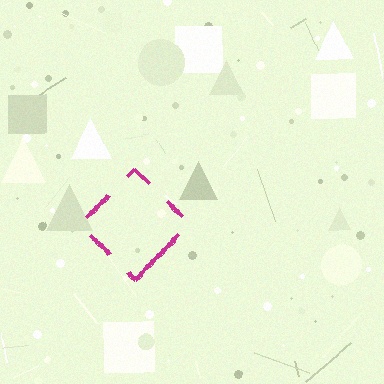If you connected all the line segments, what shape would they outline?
They would outline a diamond.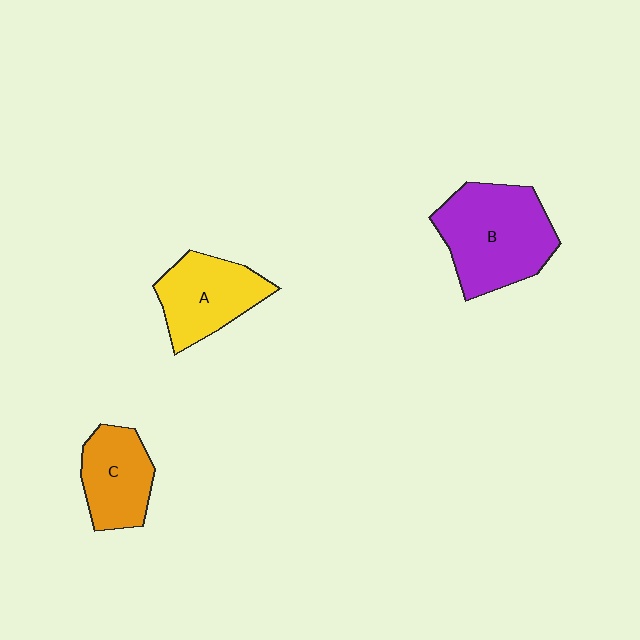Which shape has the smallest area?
Shape C (orange).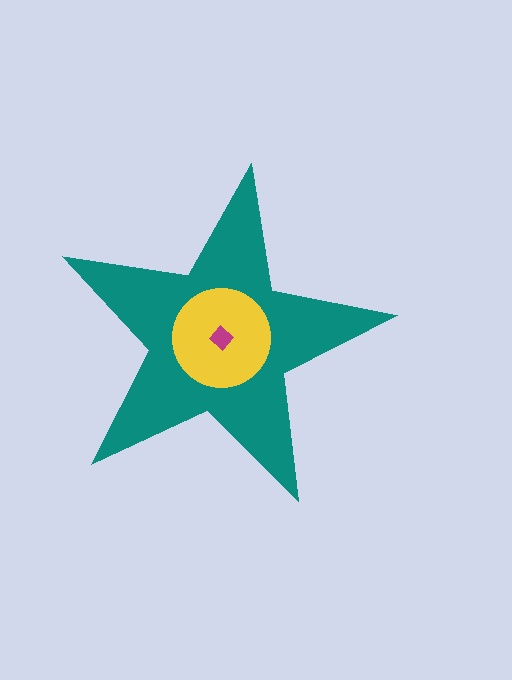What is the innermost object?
The magenta diamond.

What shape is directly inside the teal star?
The yellow circle.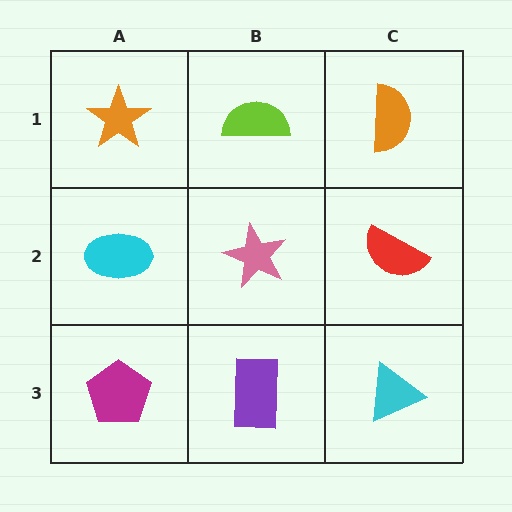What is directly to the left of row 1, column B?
An orange star.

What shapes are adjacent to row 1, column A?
A cyan ellipse (row 2, column A), a lime semicircle (row 1, column B).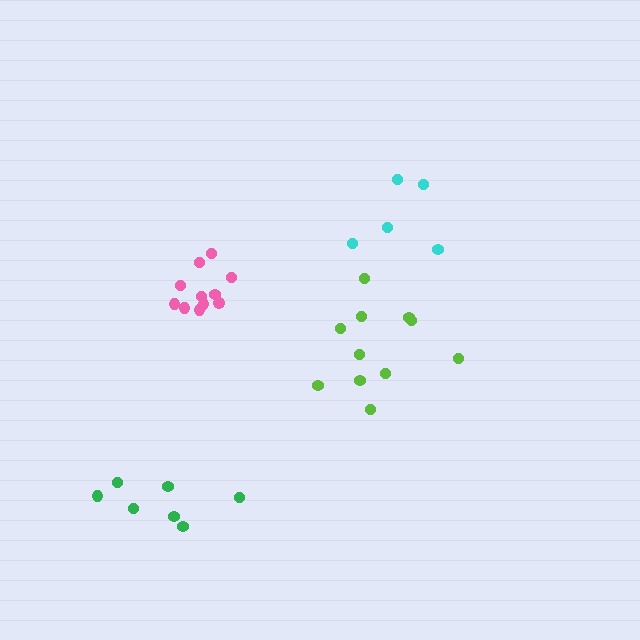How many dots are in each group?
Group 1: 11 dots, Group 2: 5 dots, Group 3: 7 dots, Group 4: 11 dots (34 total).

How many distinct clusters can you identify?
There are 4 distinct clusters.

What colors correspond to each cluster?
The clusters are colored: lime, cyan, green, pink.